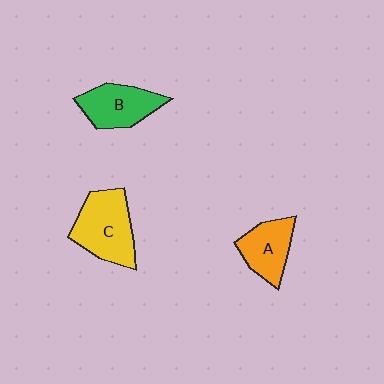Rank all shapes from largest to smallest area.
From largest to smallest: C (yellow), B (green), A (orange).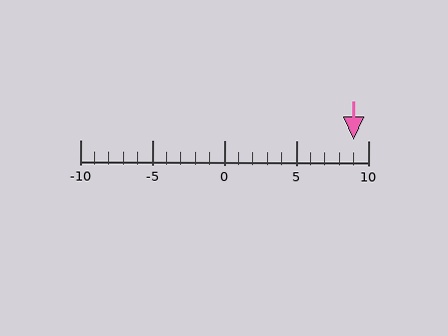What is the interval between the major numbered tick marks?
The major tick marks are spaced 5 units apart.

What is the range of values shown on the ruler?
The ruler shows values from -10 to 10.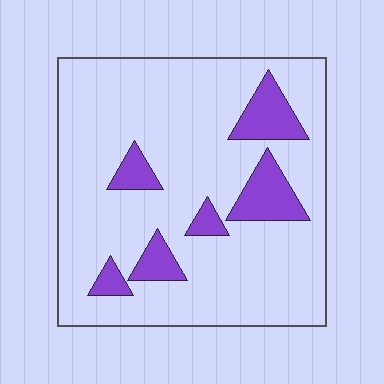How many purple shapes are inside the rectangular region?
6.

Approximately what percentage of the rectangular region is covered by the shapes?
Approximately 15%.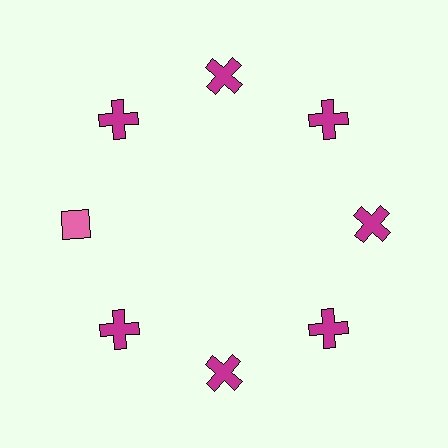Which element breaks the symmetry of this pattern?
The pink diamond at roughly the 9 o'clock position breaks the symmetry. All other shapes are magenta crosses.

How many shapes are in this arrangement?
There are 8 shapes arranged in a ring pattern.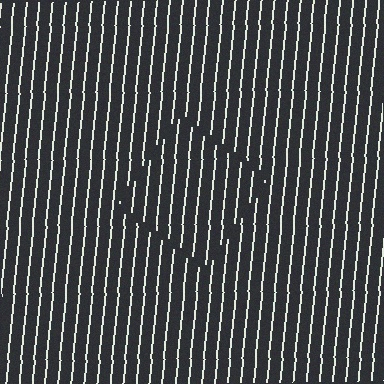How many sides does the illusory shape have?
4 sides — the line-ends trace a square.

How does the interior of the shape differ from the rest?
The interior of the shape contains the same grating, shifted by half a period — the contour is defined by the phase discontinuity where line-ends from the inner and outer gratings abut.